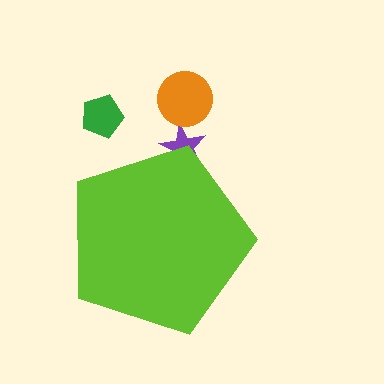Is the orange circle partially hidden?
No, the orange circle is fully visible.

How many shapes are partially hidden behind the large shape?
1 shape is partially hidden.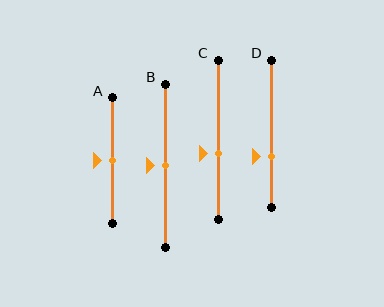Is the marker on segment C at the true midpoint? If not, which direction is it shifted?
No, the marker on segment C is shifted downward by about 9% of the segment length.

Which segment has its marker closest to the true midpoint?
Segment A has its marker closest to the true midpoint.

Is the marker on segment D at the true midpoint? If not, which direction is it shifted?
No, the marker on segment D is shifted downward by about 16% of the segment length.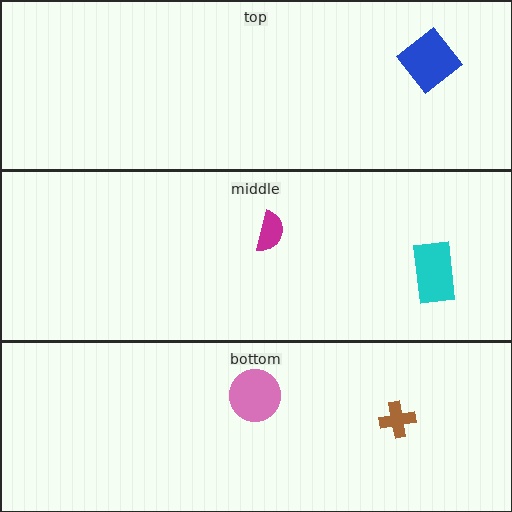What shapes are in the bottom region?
The brown cross, the pink circle.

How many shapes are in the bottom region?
2.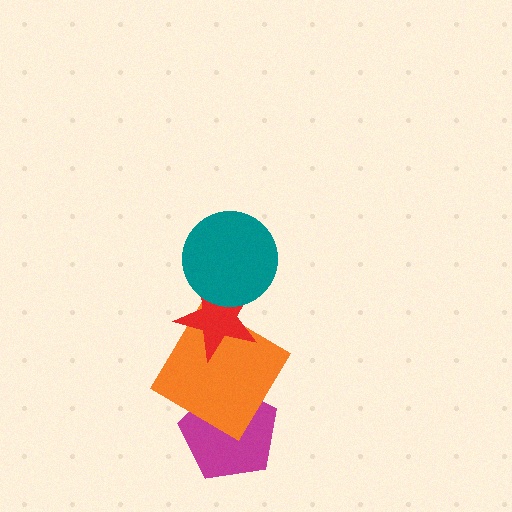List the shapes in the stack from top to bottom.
From top to bottom: the teal circle, the red star, the orange diamond, the magenta pentagon.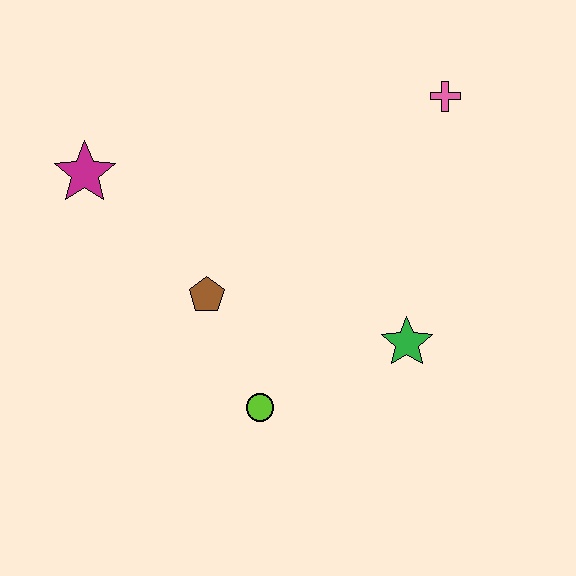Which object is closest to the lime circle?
The brown pentagon is closest to the lime circle.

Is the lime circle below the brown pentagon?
Yes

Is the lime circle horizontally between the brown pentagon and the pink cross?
Yes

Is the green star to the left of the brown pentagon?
No